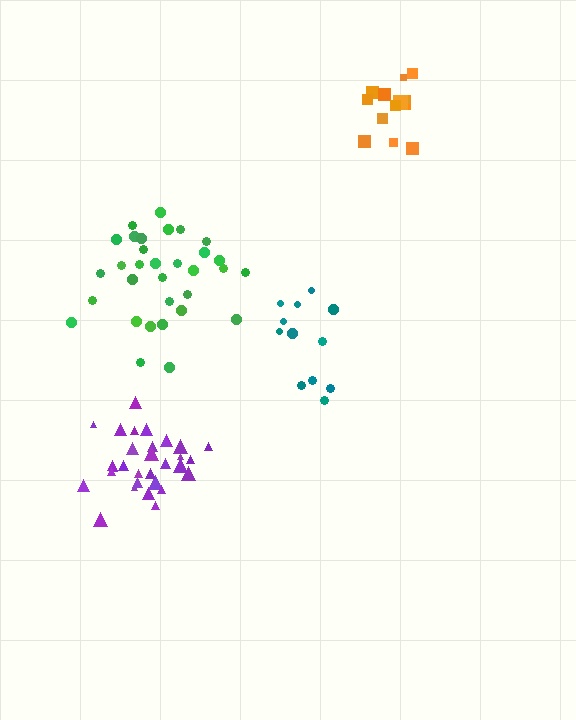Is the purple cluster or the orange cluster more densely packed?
Purple.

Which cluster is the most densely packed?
Purple.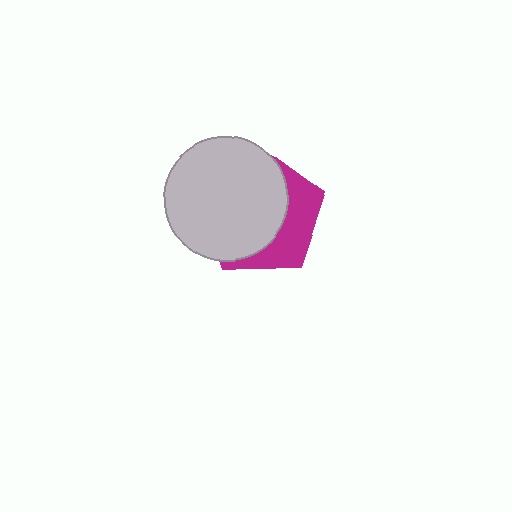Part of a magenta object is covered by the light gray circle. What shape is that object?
It is a pentagon.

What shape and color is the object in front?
The object in front is a light gray circle.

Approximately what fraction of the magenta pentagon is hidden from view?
Roughly 65% of the magenta pentagon is hidden behind the light gray circle.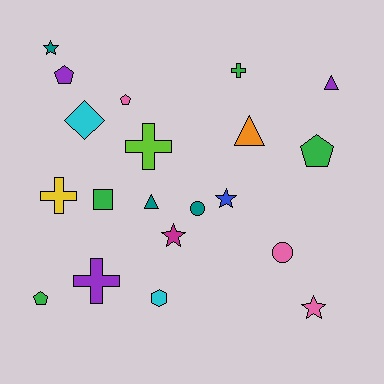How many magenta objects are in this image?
There is 1 magenta object.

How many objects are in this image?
There are 20 objects.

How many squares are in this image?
There is 1 square.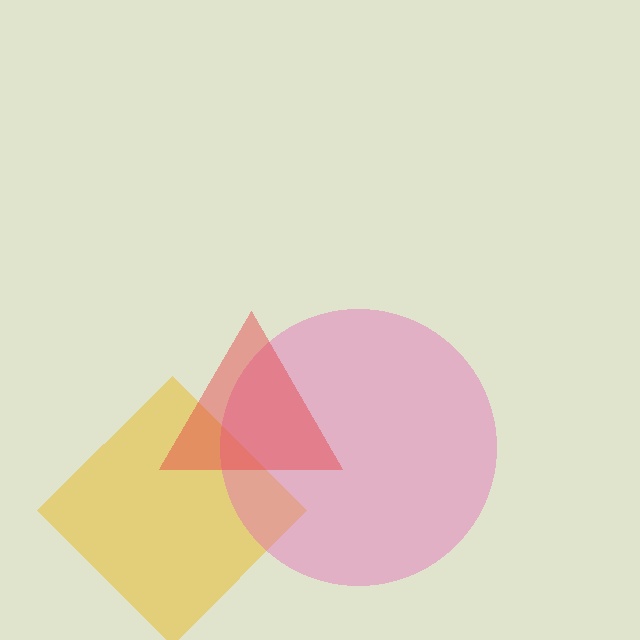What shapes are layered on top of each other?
The layered shapes are: a yellow diamond, a pink circle, a red triangle.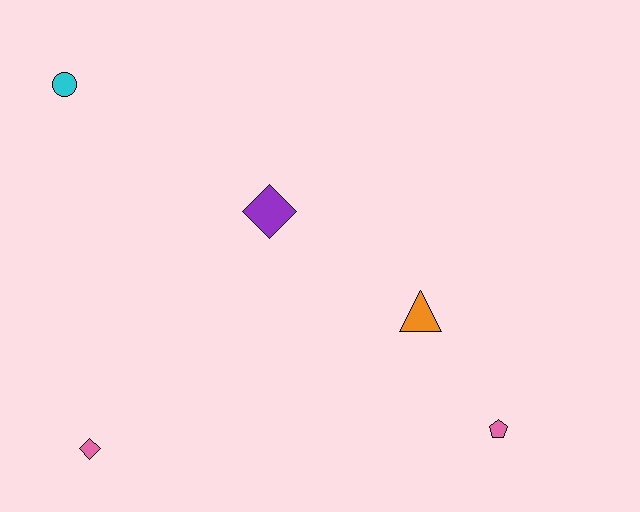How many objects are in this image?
There are 5 objects.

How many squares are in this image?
There are no squares.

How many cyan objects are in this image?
There is 1 cyan object.